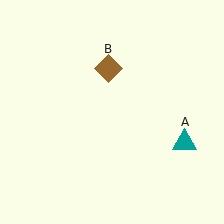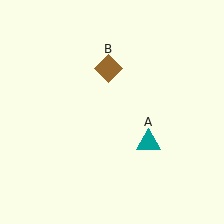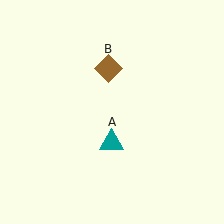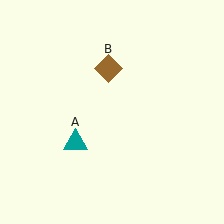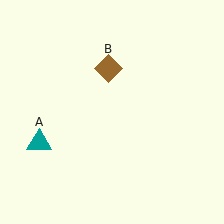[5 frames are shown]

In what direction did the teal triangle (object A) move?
The teal triangle (object A) moved left.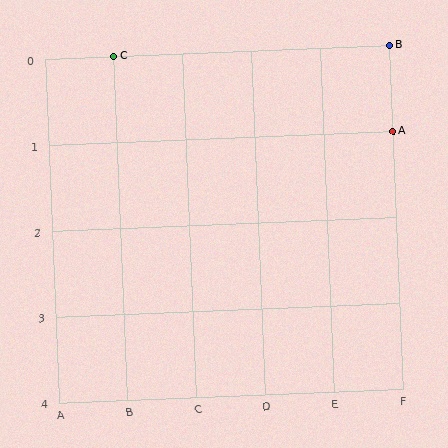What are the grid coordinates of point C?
Point C is at grid coordinates (B, 0).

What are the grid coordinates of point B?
Point B is at grid coordinates (F, 0).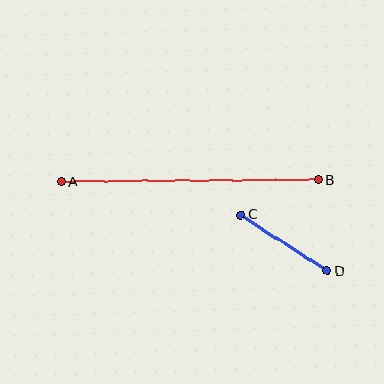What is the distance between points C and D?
The distance is approximately 103 pixels.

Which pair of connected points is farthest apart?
Points A and B are farthest apart.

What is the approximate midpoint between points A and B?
The midpoint is at approximately (189, 181) pixels.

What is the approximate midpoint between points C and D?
The midpoint is at approximately (284, 243) pixels.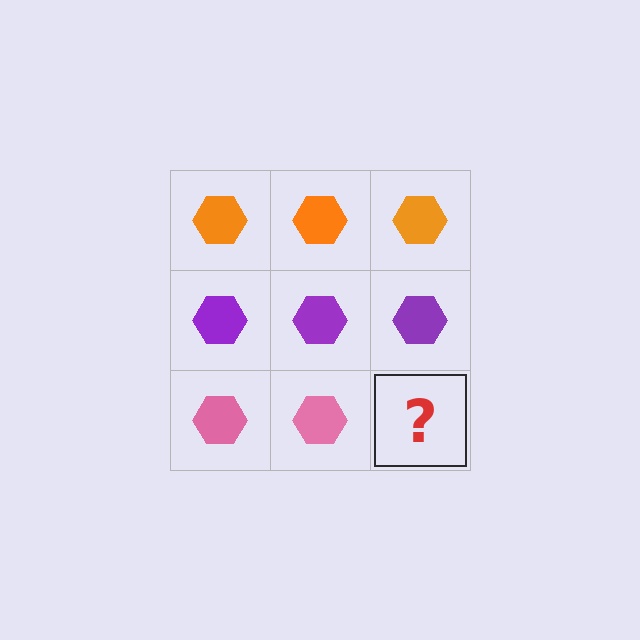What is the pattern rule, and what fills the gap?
The rule is that each row has a consistent color. The gap should be filled with a pink hexagon.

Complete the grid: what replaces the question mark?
The question mark should be replaced with a pink hexagon.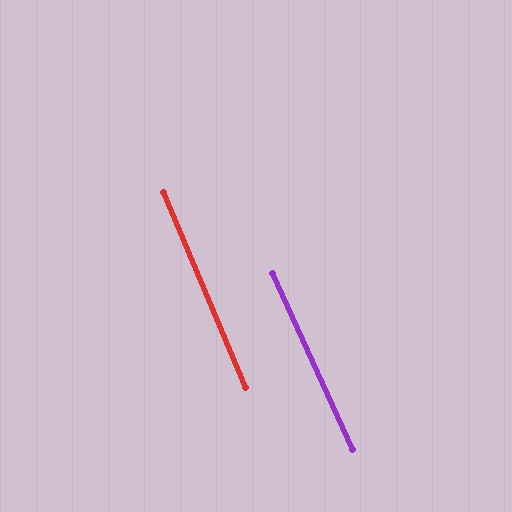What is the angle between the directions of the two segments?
Approximately 2 degrees.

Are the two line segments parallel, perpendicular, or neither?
Parallel — their directions differ by only 1.7°.